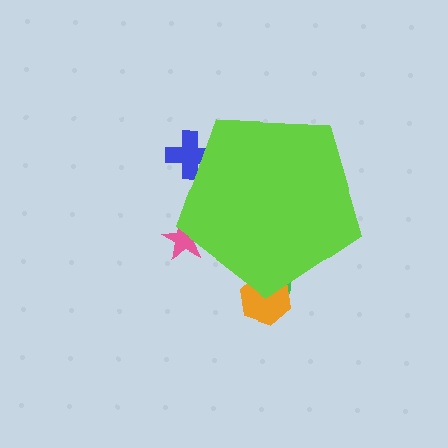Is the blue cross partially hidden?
Yes, the blue cross is partially hidden behind the lime pentagon.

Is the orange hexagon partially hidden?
Yes, the orange hexagon is partially hidden behind the lime pentagon.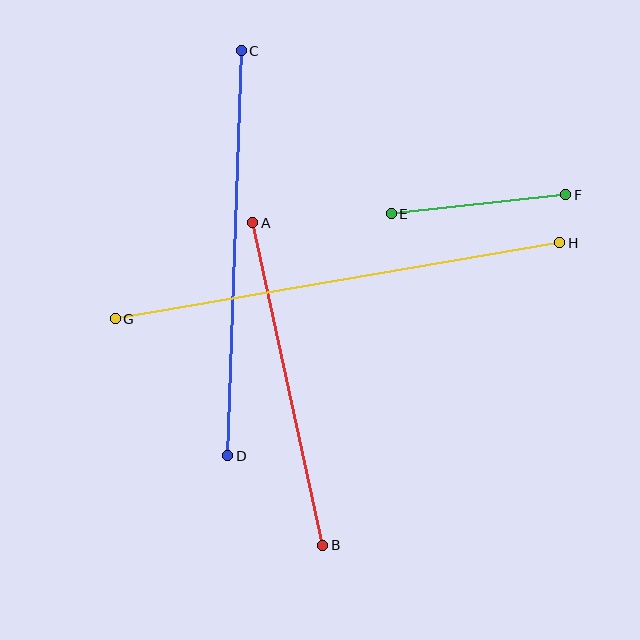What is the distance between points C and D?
The distance is approximately 405 pixels.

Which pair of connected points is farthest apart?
Points G and H are farthest apart.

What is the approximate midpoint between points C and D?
The midpoint is at approximately (234, 253) pixels.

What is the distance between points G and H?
The distance is approximately 451 pixels.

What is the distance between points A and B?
The distance is approximately 330 pixels.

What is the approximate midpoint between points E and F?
The midpoint is at approximately (478, 204) pixels.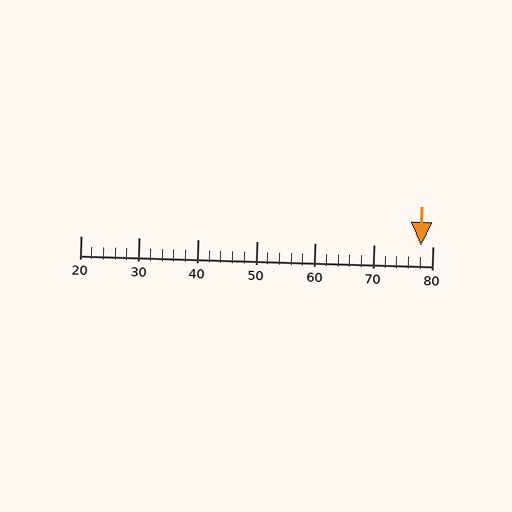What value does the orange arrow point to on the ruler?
The orange arrow points to approximately 78.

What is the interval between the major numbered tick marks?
The major tick marks are spaced 10 units apart.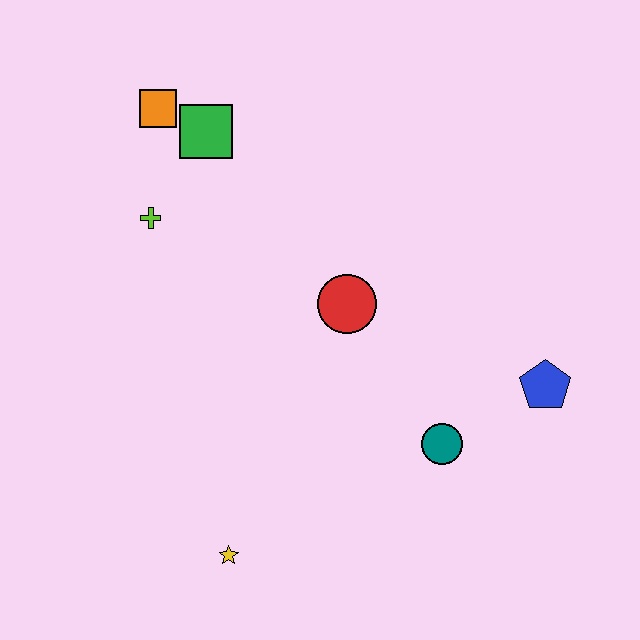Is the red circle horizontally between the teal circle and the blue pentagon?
No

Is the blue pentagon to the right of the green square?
Yes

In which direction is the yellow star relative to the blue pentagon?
The yellow star is to the left of the blue pentagon.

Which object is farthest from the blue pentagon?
The orange square is farthest from the blue pentagon.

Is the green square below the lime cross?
No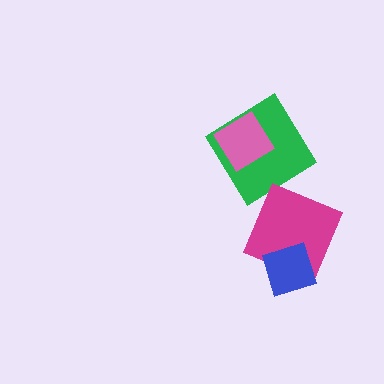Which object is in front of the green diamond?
The pink diamond is in front of the green diamond.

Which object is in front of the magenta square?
The blue diamond is in front of the magenta square.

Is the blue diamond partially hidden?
No, no other shape covers it.